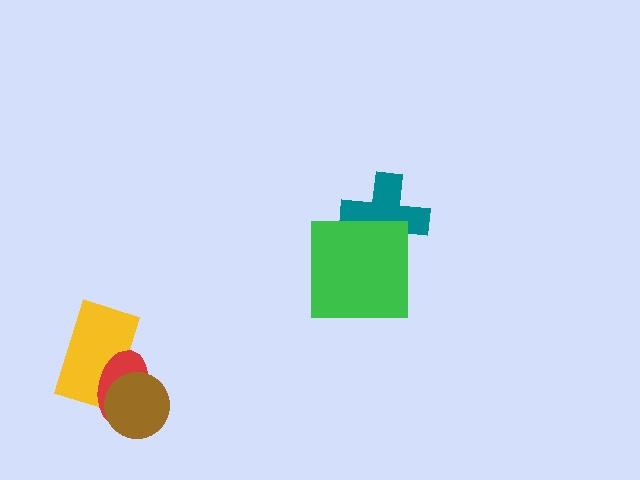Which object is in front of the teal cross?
The green square is in front of the teal cross.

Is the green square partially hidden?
No, no other shape covers it.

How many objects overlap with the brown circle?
2 objects overlap with the brown circle.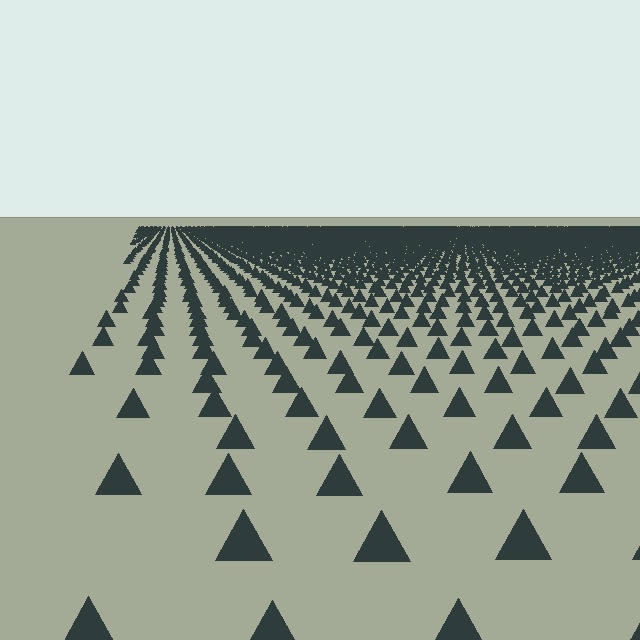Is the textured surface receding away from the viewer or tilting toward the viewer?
The surface is receding away from the viewer. Texture elements get smaller and denser toward the top.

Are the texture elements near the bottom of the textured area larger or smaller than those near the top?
Larger. Near the bottom, elements are closer to the viewer and appear at a bigger on-screen size.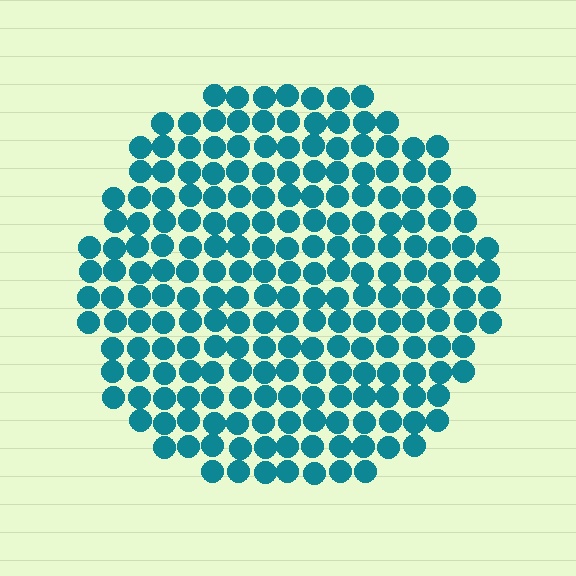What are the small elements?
The small elements are circles.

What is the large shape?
The large shape is a circle.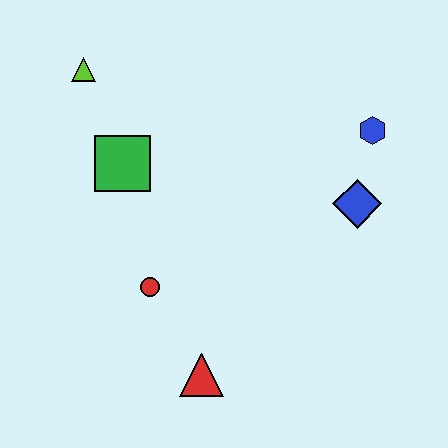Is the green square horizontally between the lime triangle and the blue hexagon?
Yes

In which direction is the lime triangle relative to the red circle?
The lime triangle is above the red circle.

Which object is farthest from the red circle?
The blue hexagon is farthest from the red circle.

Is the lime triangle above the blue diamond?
Yes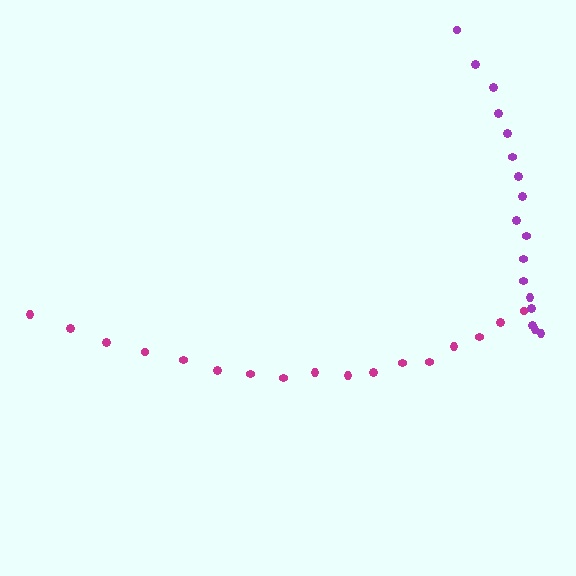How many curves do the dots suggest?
There are 2 distinct paths.